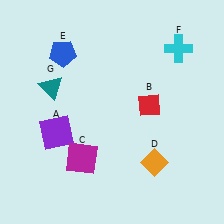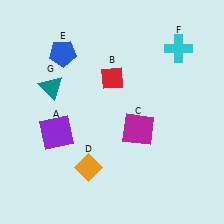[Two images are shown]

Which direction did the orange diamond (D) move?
The orange diamond (D) moved left.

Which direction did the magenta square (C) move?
The magenta square (C) moved right.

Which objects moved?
The objects that moved are: the red diamond (B), the magenta square (C), the orange diamond (D).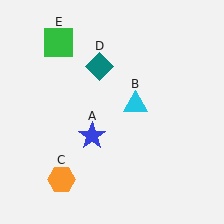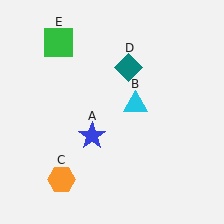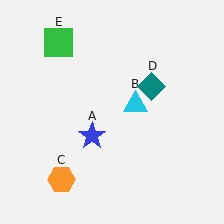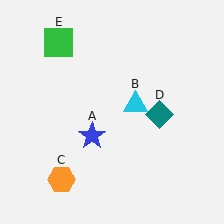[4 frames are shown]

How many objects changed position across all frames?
1 object changed position: teal diamond (object D).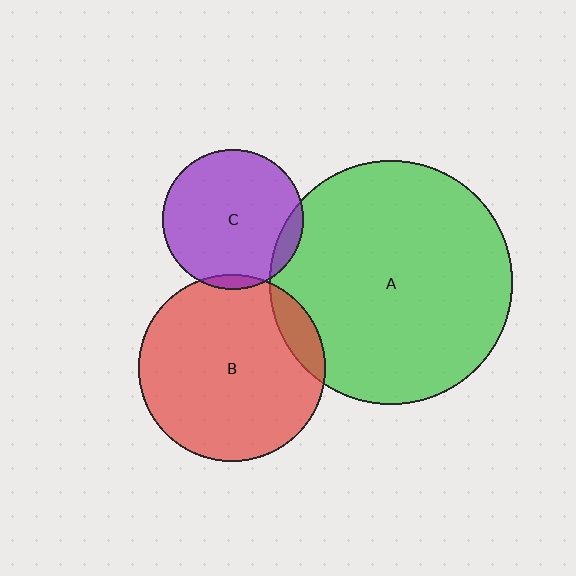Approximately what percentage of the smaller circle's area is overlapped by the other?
Approximately 5%.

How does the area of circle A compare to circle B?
Approximately 1.7 times.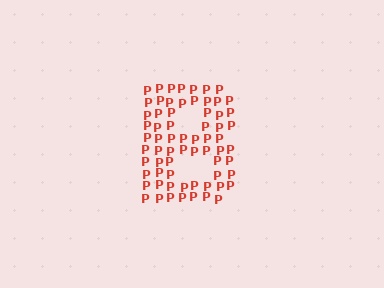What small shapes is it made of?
It is made of small letter P's.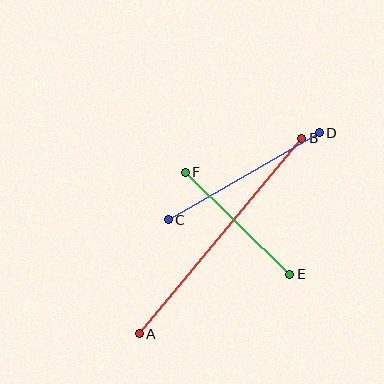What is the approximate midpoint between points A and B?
The midpoint is at approximately (221, 236) pixels.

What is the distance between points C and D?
The distance is approximately 174 pixels.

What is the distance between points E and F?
The distance is approximately 146 pixels.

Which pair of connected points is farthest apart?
Points A and B are farthest apart.